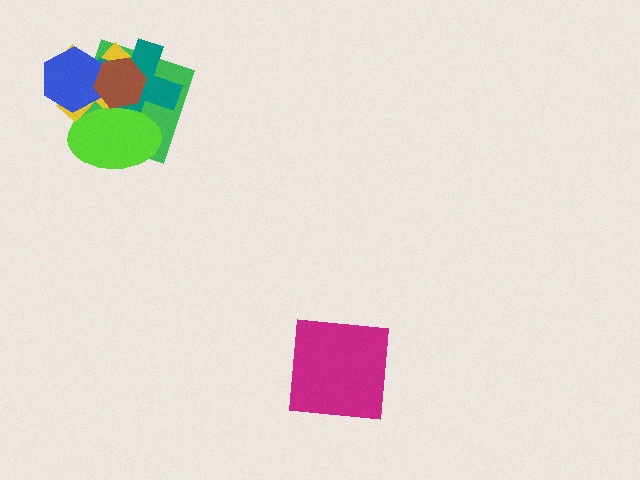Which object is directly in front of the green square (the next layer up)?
The yellow cross is directly in front of the green square.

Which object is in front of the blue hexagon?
The brown hexagon is in front of the blue hexagon.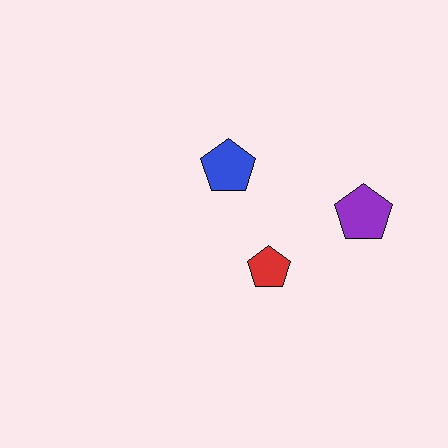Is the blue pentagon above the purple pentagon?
Yes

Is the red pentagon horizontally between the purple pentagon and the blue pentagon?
Yes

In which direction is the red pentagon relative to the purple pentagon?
The red pentagon is to the left of the purple pentagon.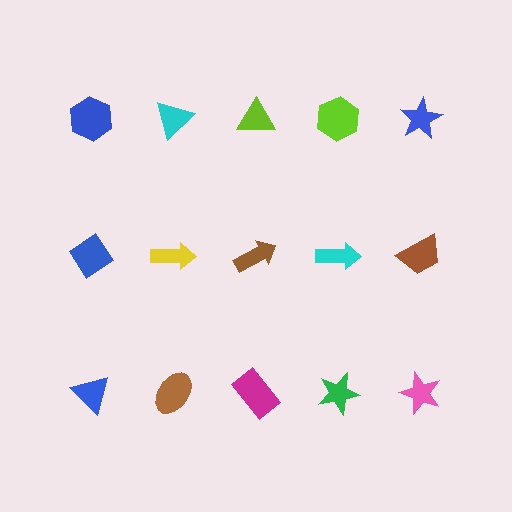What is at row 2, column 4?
A cyan arrow.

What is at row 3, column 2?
A brown ellipse.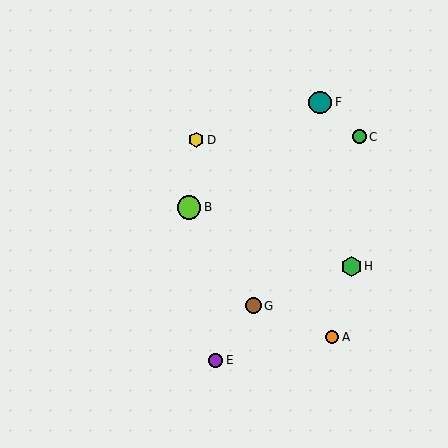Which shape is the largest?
The lime circle (labeled B) is the largest.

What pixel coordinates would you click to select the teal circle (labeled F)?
Click at (320, 102) to select the teal circle F.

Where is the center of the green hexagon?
The center of the green hexagon is at (351, 266).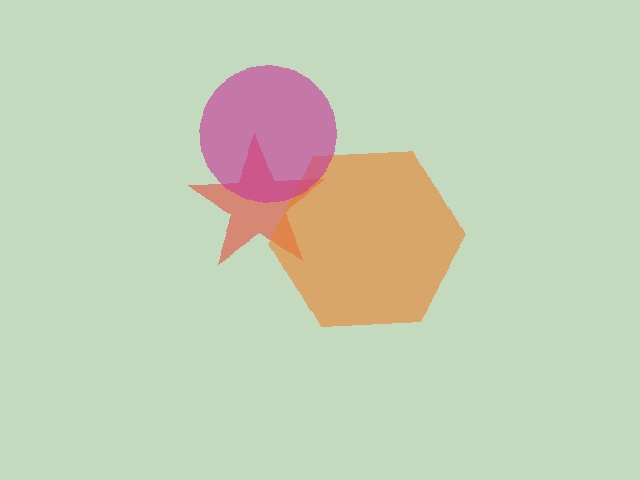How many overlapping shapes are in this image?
There are 3 overlapping shapes in the image.